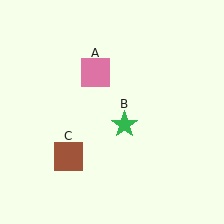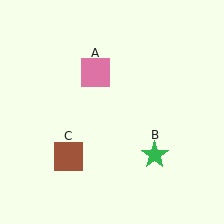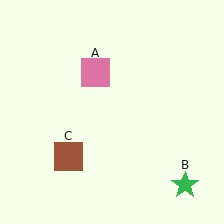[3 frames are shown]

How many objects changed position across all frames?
1 object changed position: green star (object B).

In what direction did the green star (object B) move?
The green star (object B) moved down and to the right.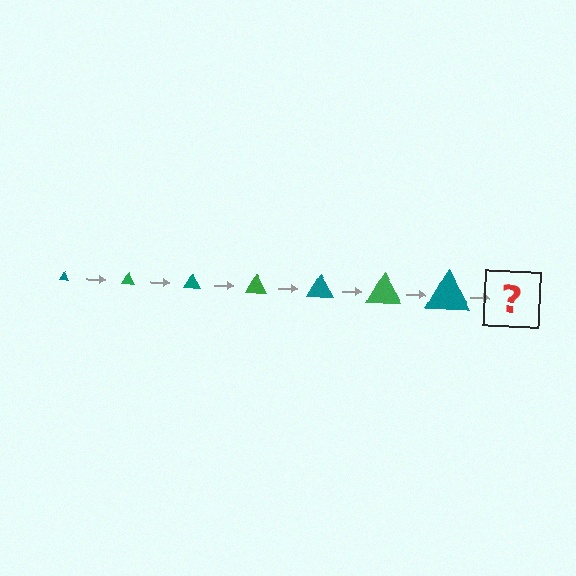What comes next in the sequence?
The next element should be a green triangle, larger than the previous one.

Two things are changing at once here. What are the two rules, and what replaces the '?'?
The two rules are that the triangle grows larger each step and the color cycles through teal and green. The '?' should be a green triangle, larger than the previous one.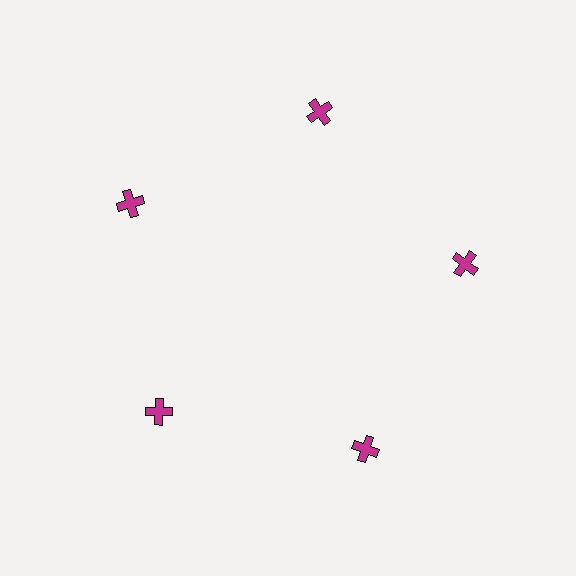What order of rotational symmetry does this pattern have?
This pattern has 5-fold rotational symmetry.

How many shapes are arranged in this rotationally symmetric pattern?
There are 5 shapes, arranged in 5 groups of 1.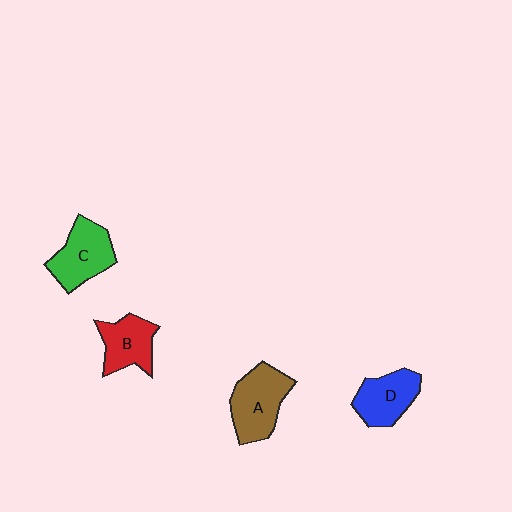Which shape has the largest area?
Shape A (brown).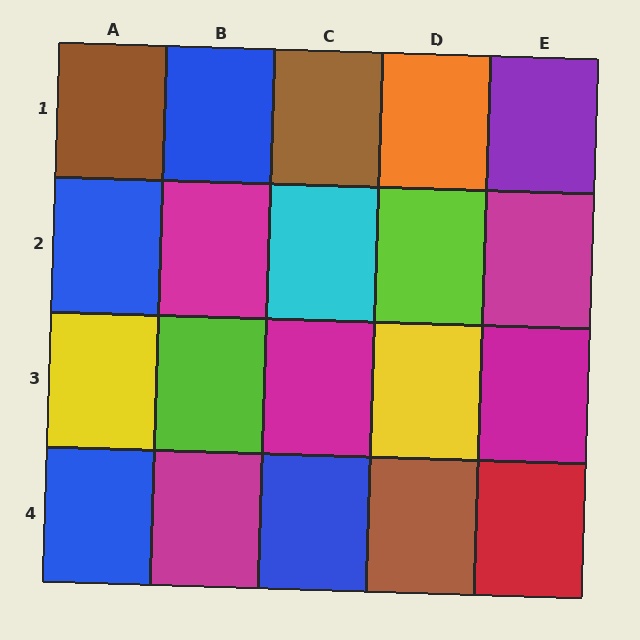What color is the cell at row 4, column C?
Blue.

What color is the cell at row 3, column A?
Yellow.